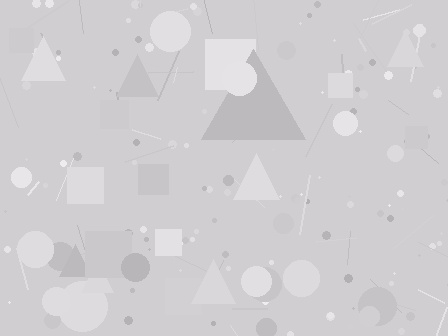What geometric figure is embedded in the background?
A triangle is embedded in the background.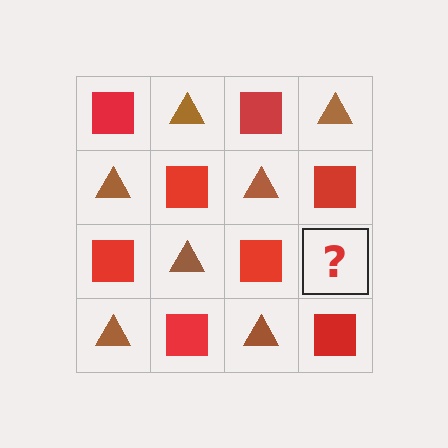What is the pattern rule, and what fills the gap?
The rule is that it alternates red square and brown triangle in a checkerboard pattern. The gap should be filled with a brown triangle.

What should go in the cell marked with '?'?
The missing cell should contain a brown triangle.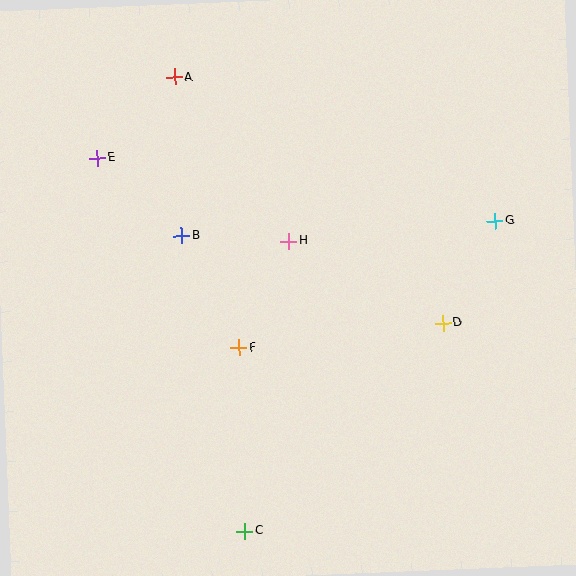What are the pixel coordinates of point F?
Point F is at (239, 348).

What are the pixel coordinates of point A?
Point A is at (175, 77).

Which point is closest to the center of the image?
Point H at (289, 241) is closest to the center.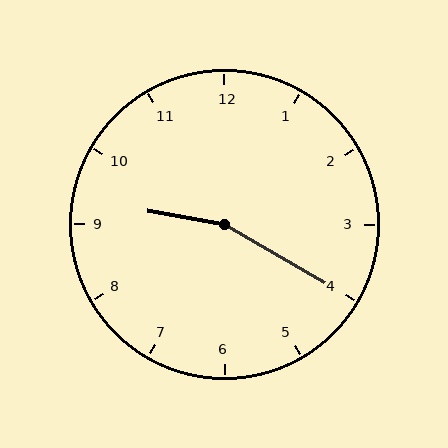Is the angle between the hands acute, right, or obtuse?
It is obtuse.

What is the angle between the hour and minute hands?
Approximately 160 degrees.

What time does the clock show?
9:20.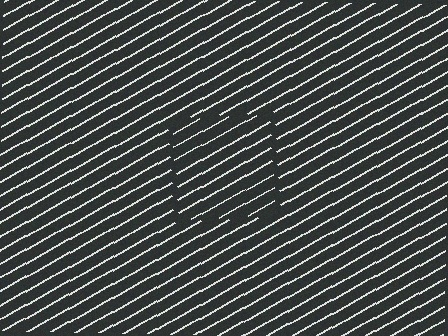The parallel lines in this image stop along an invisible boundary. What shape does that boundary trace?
An illusory square. The interior of the shape contains the same grating, shifted by half a period — the contour is defined by the phase discontinuity where line-ends from the inner and outer gratings abut.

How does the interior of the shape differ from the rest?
The interior of the shape contains the same grating, shifted by half a period — the contour is defined by the phase discontinuity where line-ends from the inner and outer gratings abut.